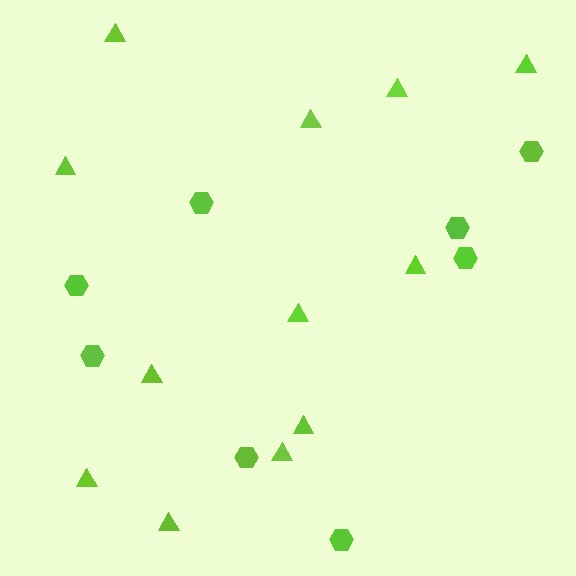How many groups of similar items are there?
There are 2 groups: one group of triangles (12) and one group of hexagons (8).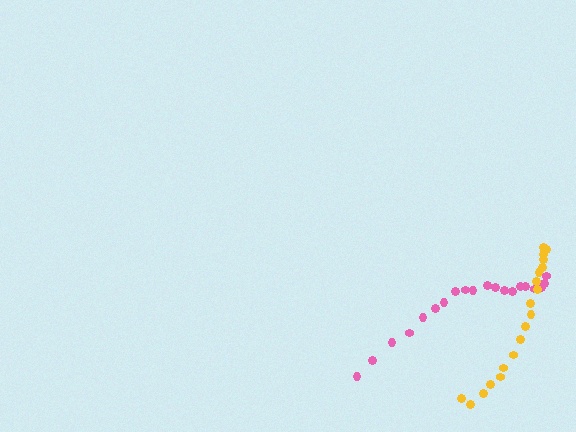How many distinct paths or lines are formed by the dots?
There are 2 distinct paths.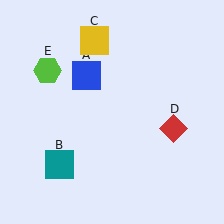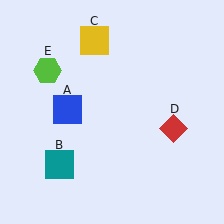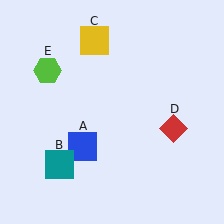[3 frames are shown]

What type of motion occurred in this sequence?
The blue square (object A) rotated counterclockwise around the center of the scene.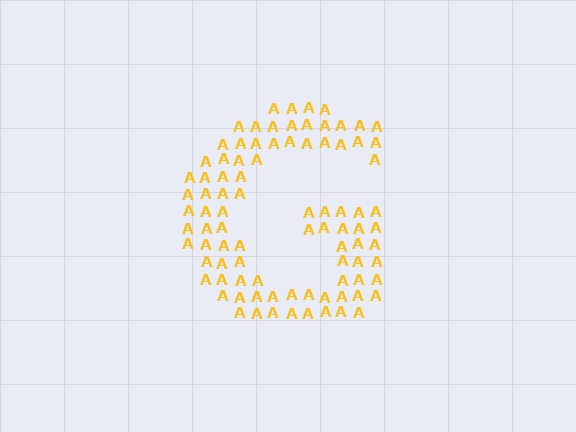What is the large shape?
The large shape is the letter G.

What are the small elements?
The small elements are letter A's.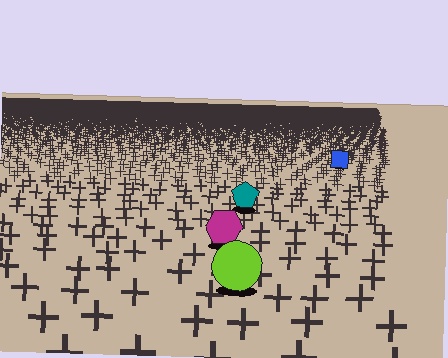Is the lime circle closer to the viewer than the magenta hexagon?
Yes. The lime circle is closer — you can tell from the texture gradient: the ground texture is coarser near it.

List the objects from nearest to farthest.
From nearest to farthest: the lime circle, the magenta hexagon, the teal pentagon, the blue square.